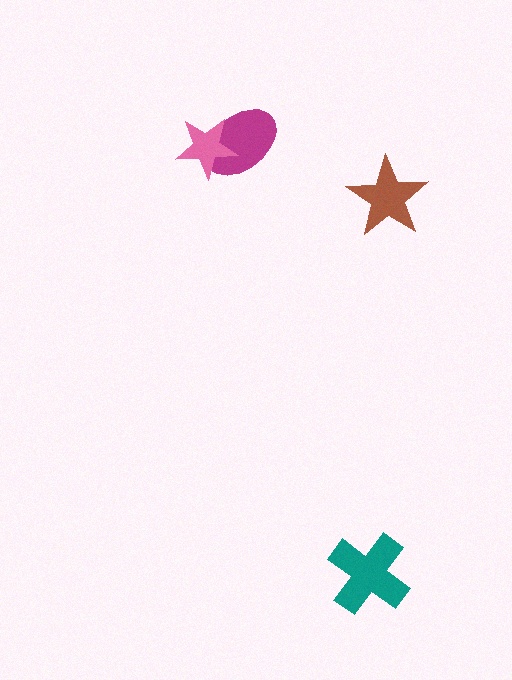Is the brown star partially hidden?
No, no other shape covers it.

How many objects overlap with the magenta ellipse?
1 object overlaps with the magenta ellipse.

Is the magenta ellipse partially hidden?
Yes, it is partially covered by another shape.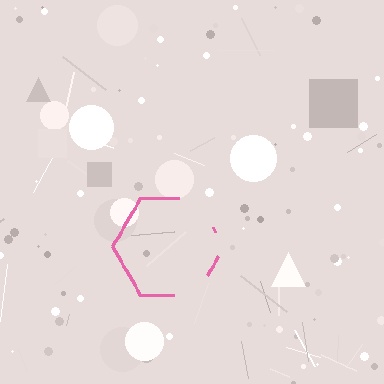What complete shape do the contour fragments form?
The contour fragments form a hexagon.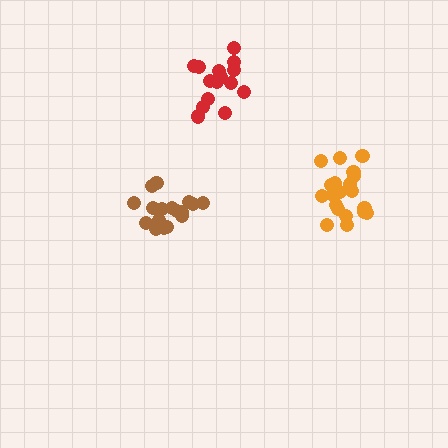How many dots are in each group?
Group 1: 15 dots, Group 2: 20 dots, Group 3: 17 dots (52 total).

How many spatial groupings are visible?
There are 3 spatial groupings.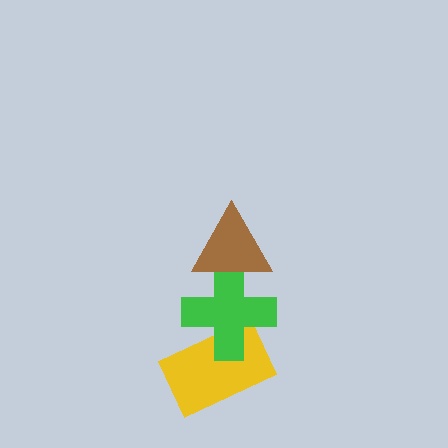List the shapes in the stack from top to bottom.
From top to bottom: the brown triangle, the green cross, the yellow rectangle.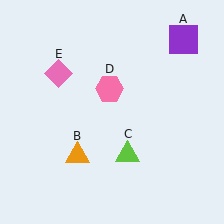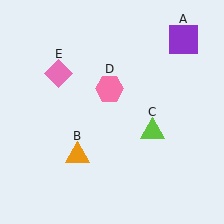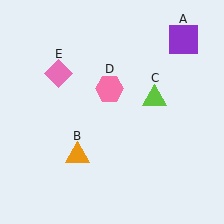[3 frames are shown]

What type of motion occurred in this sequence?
The lime triangle (object C) rotated counterclockwise around the center of the scene.